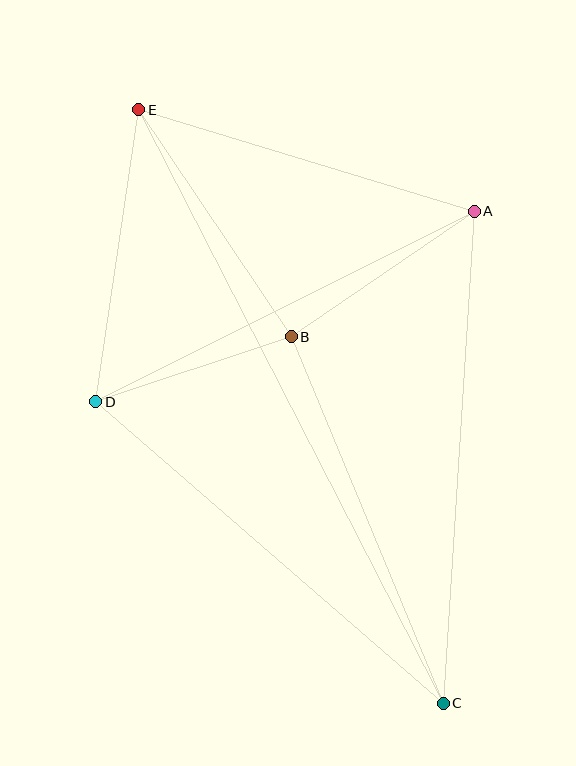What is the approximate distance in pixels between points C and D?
The distance between C and D is approximately 460 pixels.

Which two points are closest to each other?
Points B and D are closest to each other.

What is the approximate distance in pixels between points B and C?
The distance between B and C is approximately 397 pixels.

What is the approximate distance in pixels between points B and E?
The distance between B and E is approximately 273 pixels.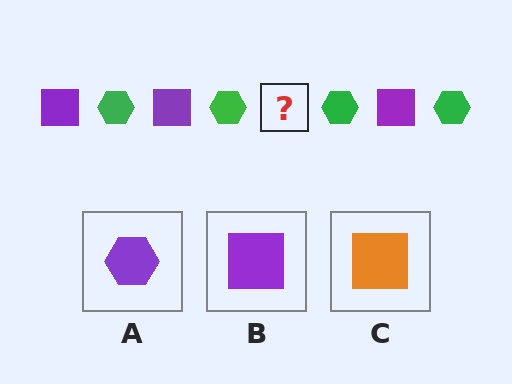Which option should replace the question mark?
Option B.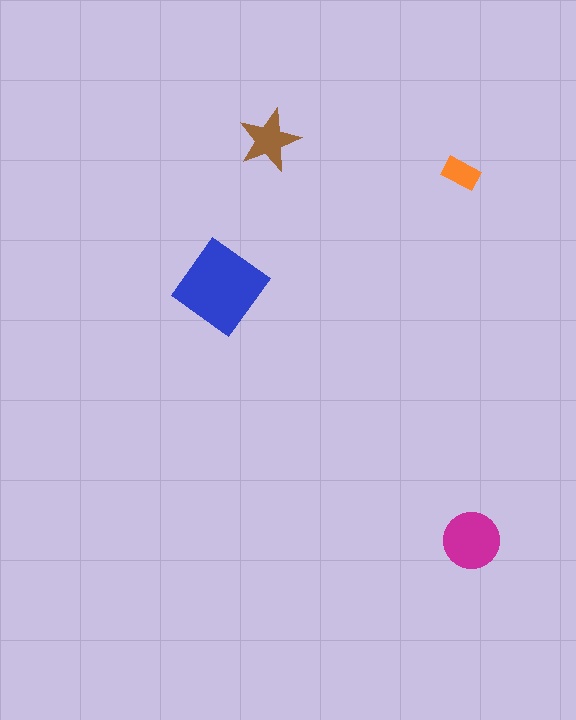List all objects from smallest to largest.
The orange rectangle, the brown star, the magenta circle, the blue diamond.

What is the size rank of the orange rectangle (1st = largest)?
4th.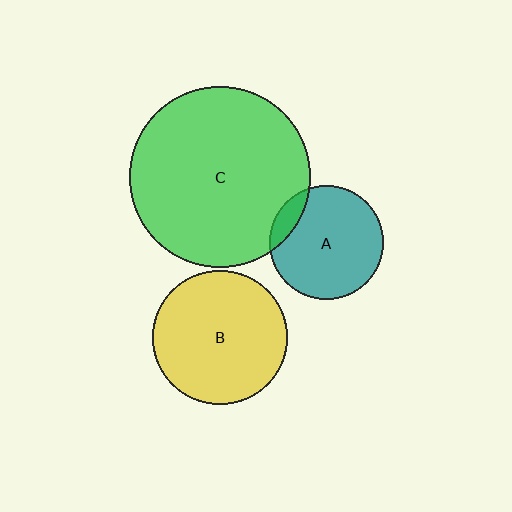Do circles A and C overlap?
Yes.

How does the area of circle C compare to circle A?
Approximately 2.5 times.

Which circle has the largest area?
Circle C (green).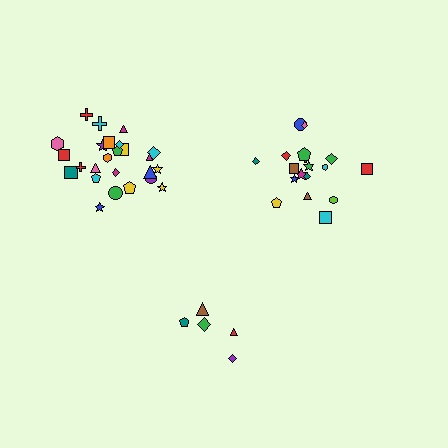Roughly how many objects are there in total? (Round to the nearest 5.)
Roughly 50 objects in total.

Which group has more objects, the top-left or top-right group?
The top-left group.